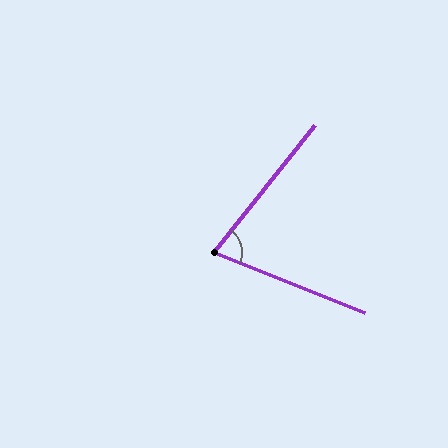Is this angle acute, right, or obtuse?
It is acute.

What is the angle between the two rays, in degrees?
Approximately 73 degrees.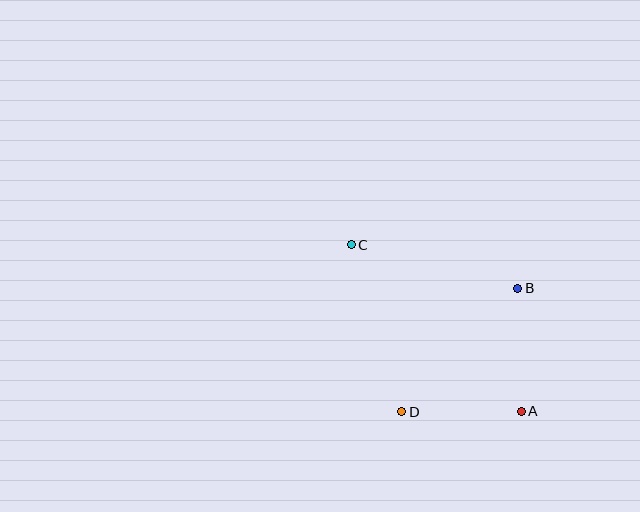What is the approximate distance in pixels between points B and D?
The distance between B and D is approximately 170 pixels.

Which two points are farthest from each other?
Points A and C are farthest from each other.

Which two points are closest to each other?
Points A and D are closest to each other.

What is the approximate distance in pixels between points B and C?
The distance between B and C is approximately 172 pixels.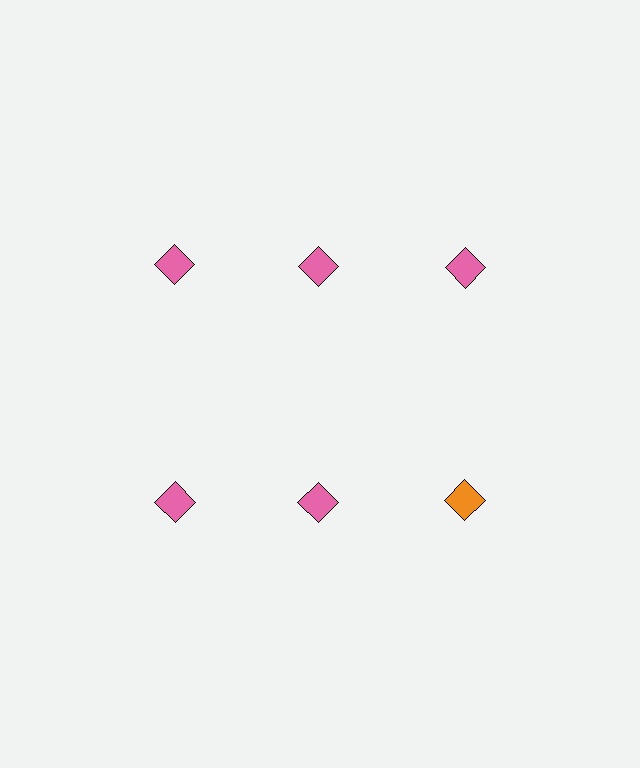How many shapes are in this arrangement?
There are 6 shapes arranged in a grid pattern.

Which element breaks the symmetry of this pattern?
The orange diamond in the second row, center column breaks the symmetry. All other shapes are pink diamonds.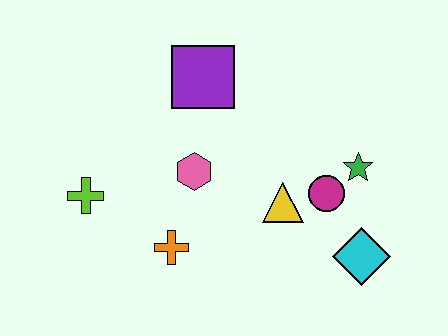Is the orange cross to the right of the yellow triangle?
No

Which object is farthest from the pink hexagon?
The cyan diamond is farthest from the pink hexagon.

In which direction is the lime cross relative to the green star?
The lime cross is to the left of the green star.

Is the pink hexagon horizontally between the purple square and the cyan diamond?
No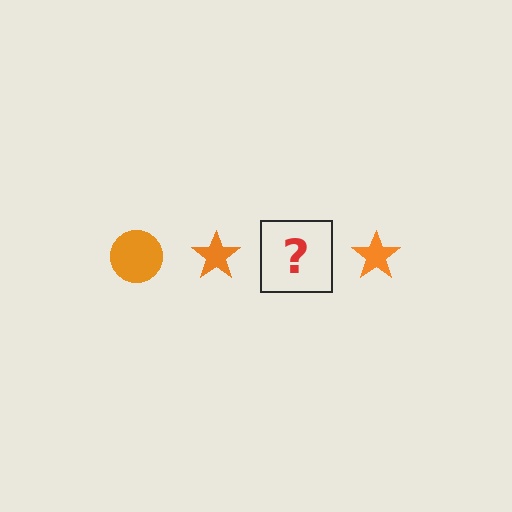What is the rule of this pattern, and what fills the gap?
The rule is that the pattern cycles through circle, star shapes in orange. The gap should be filled with an orange circle.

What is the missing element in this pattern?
The missing element is an orange circle.